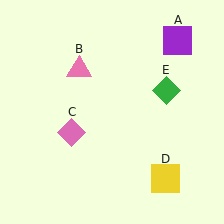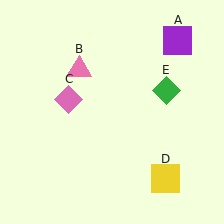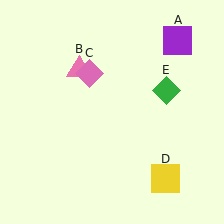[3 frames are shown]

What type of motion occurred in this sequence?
The pink diamond (object C) rotated clockwise around the center of the scene.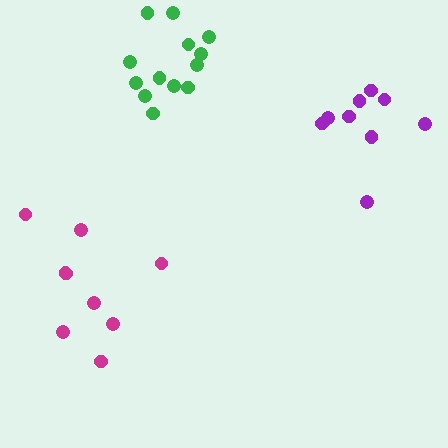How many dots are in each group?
Group 1: 9 dots, Group 2: 13 dots, Group 3: 9 dots (31 total).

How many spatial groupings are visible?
There are 3 spatial groupings.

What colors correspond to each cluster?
The clusters are colored: purple, green, magenta.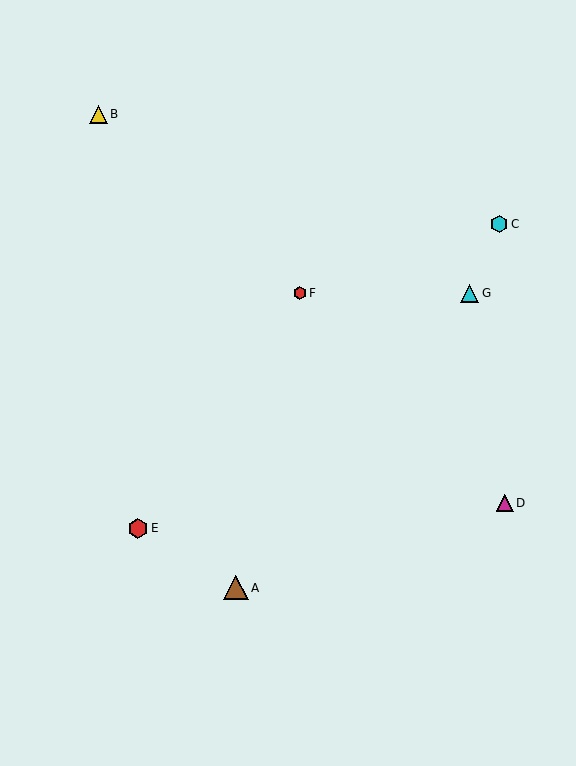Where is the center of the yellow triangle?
The center of the yellow triangle is at (98, 114).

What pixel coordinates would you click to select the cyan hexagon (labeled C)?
Click at (499, 224) to select the cyan hexagon C.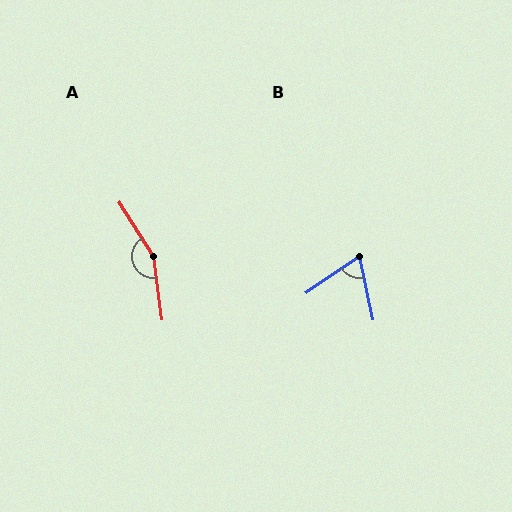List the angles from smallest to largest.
B (67°), A (155°).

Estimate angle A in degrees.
Approximately 155 degrees.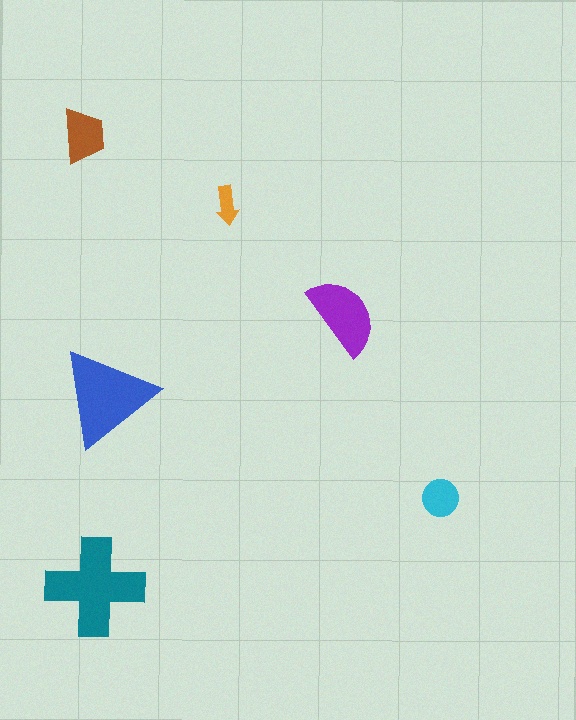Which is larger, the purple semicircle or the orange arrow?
The purple semicircle.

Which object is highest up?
The brown trapezoid is topmost.